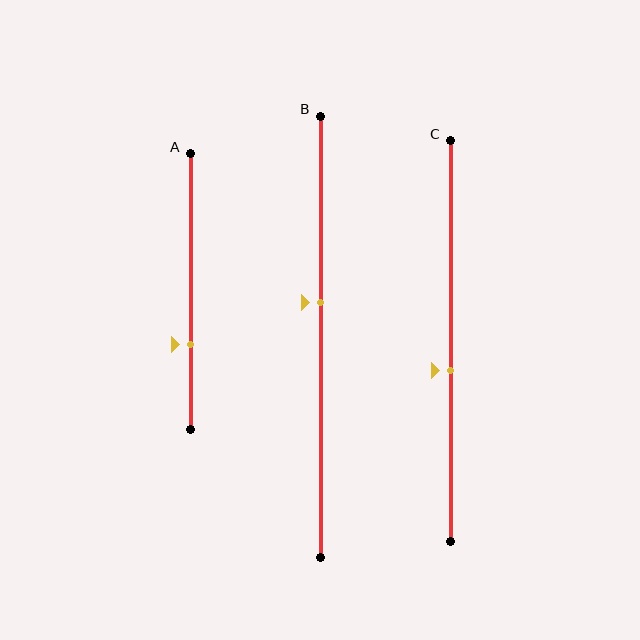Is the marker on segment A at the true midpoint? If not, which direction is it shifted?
No, the marker on segment A is shifted downward by about 19% of the segment length.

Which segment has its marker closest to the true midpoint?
Segment C has its marker closest to the true midpoint.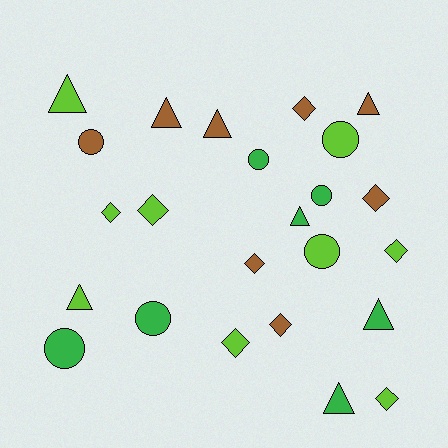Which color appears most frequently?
Lime, with 9 objects.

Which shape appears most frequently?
Diamond, with 9 objects.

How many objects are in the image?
There are 24 objects.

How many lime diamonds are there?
There are 5 lime diamonds.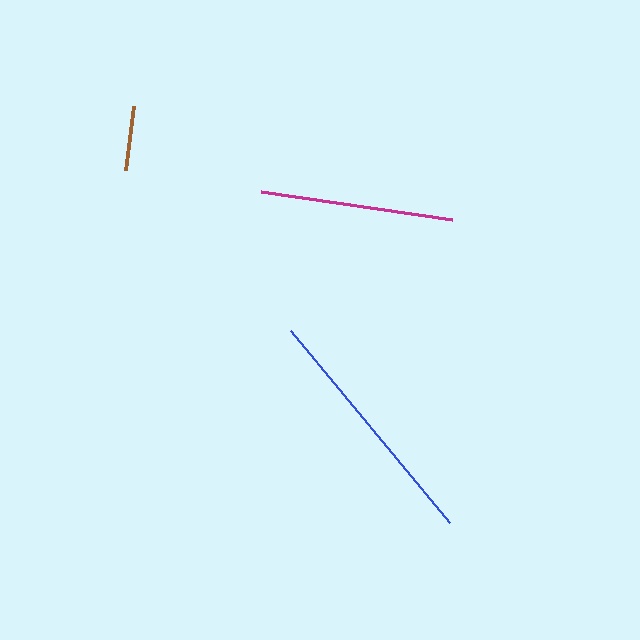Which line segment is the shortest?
The brown line is the shortest at approximately 65 pixels.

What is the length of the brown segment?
The brown segment is approximately 65 pixels long.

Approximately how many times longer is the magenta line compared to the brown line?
The magenta line is approximately 3.0 times the length of the brown line.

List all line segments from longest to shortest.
From longest to shortest: blue, magenta, brown.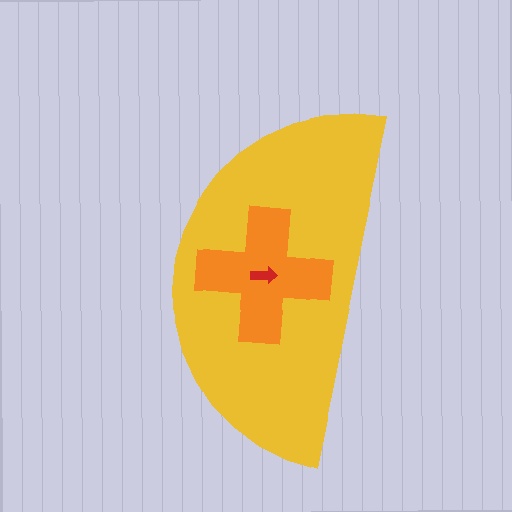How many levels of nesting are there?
3.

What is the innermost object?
The red arrow.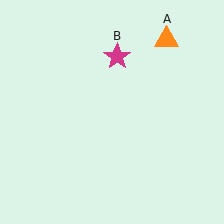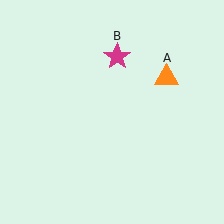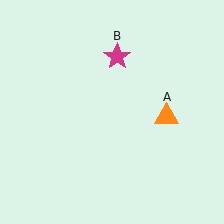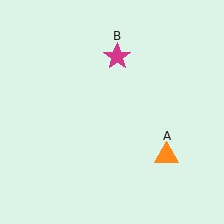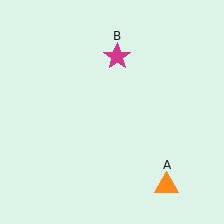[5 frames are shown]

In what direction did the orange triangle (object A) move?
The orange triangle (object A) moved down.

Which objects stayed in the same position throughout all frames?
Magenta star (object B) remained stationary.